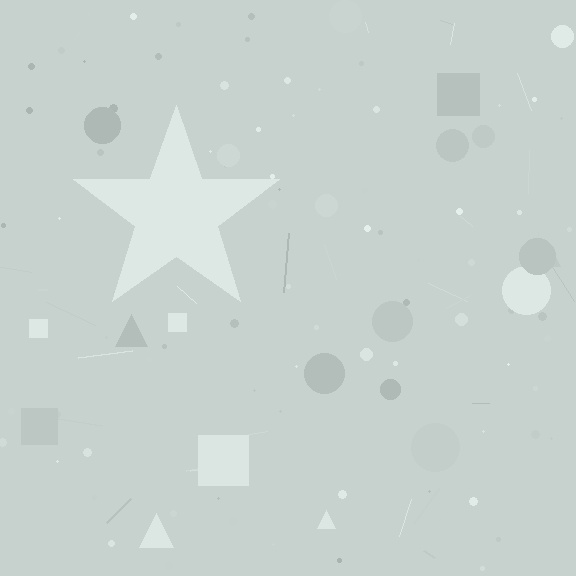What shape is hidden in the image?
A star is hidden in the image.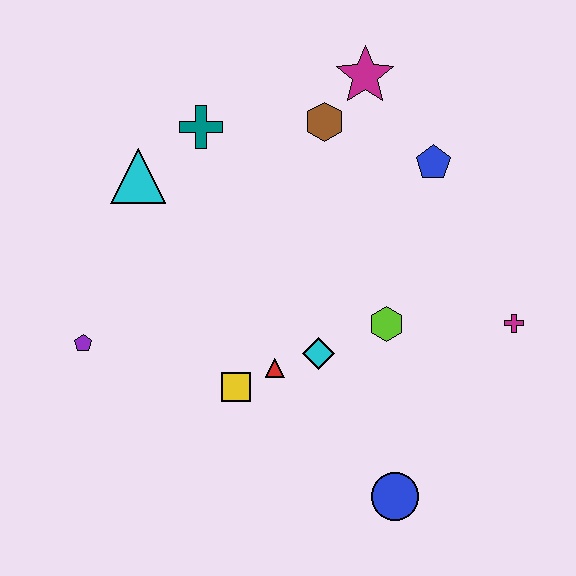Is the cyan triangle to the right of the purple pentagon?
Yes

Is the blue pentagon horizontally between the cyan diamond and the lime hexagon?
No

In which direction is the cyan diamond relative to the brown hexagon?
The cyan diamond is below the brown hexagon.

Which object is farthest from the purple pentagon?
The magenta cross is farthest from the purple pentagon.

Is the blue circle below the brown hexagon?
Yes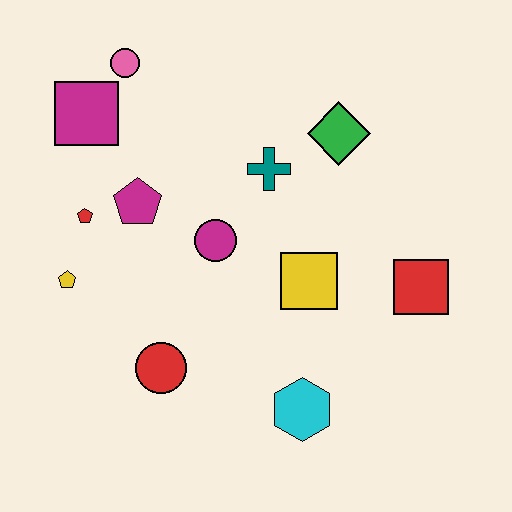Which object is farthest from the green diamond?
The yellow pentagon is farthest from the green diamond.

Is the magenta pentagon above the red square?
Yes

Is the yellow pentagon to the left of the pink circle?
Yes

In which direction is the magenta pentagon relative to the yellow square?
The magenta pentagon is to the left of the yellow square.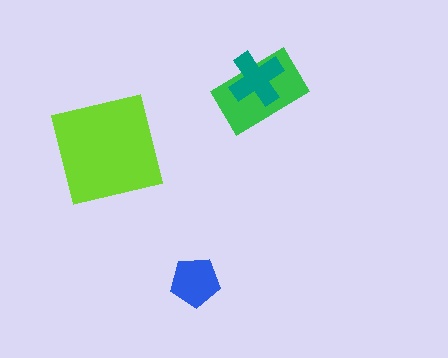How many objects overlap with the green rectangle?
1 object overlaps with the green rectangle.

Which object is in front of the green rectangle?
The teal cross is in front of the green rectangle.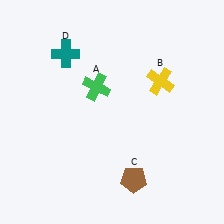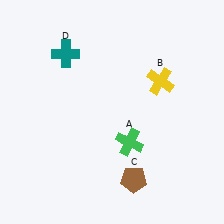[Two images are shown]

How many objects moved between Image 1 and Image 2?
1 object moved between the two images.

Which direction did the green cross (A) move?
The green cross (A) moved down.